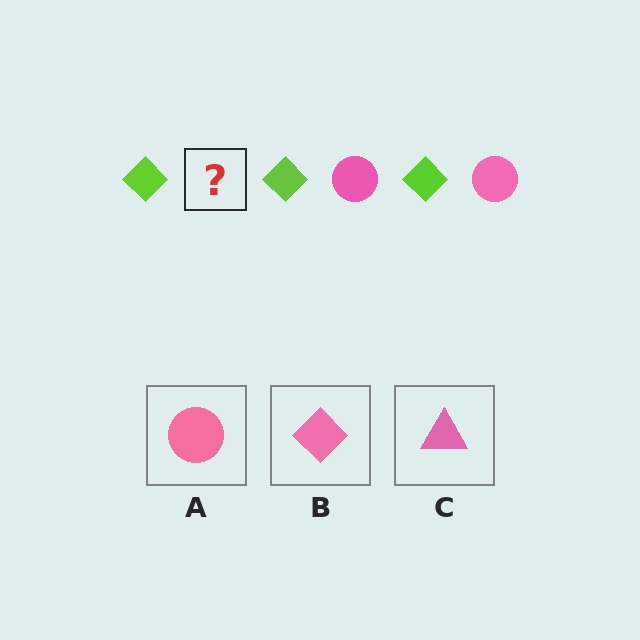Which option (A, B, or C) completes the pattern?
A.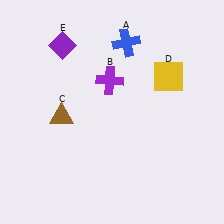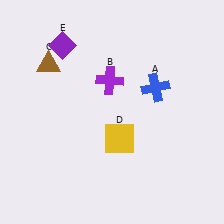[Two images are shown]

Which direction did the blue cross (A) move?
The blue cross (A) moved down.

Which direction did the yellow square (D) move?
The yellow square (D) moved down.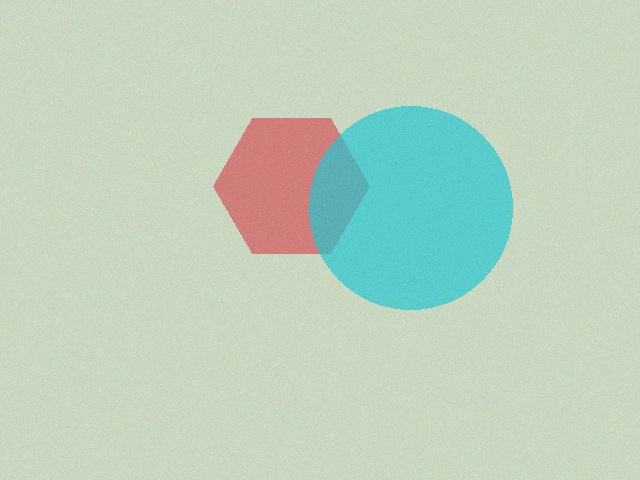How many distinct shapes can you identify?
There are 2 distinct shapes: a red hexagon, a cyan circle.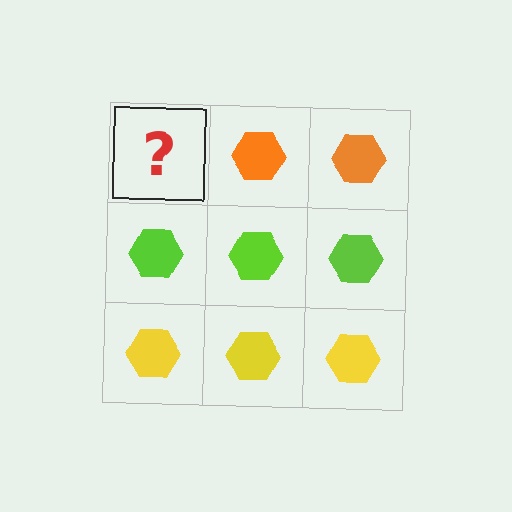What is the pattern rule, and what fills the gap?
The rule is that each row has a consistent color. The gap should be filled with an orange hexagon.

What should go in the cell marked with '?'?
The missing cell should contain an orange hexagon.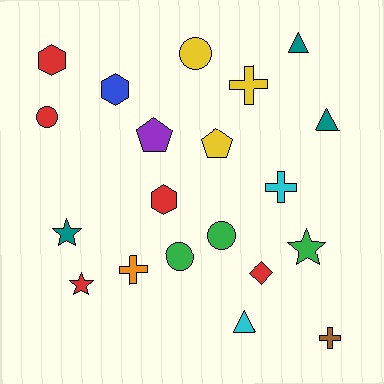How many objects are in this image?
There are 20 objects.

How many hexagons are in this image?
There are 3 hexagons.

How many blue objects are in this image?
There is 1 blue object.